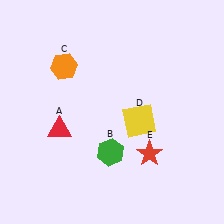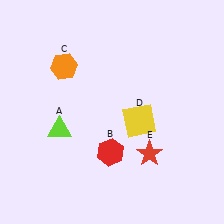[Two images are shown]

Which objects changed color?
A changed from red to lime. B changed from green to red.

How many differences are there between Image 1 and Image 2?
There are 2 differences between the two images.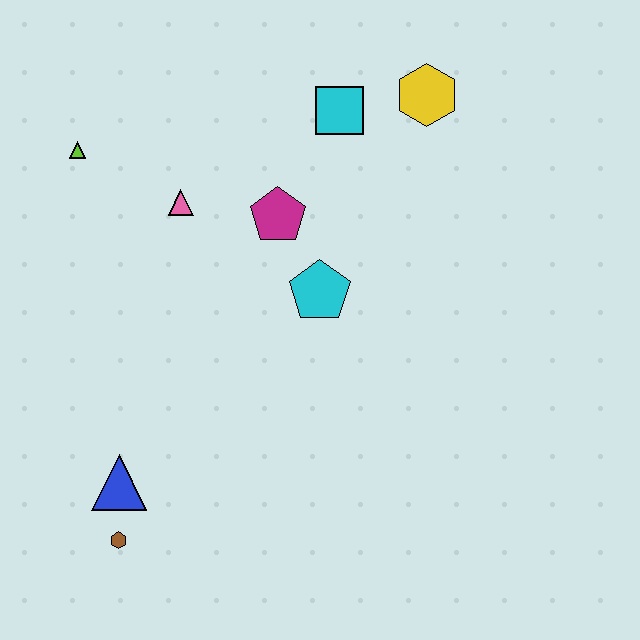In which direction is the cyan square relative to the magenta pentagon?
The cyan square is above the magenta pentagon.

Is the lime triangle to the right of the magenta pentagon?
No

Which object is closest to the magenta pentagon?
The cyan pentagon is closest to the magenta pentagon.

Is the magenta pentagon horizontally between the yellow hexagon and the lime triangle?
Yes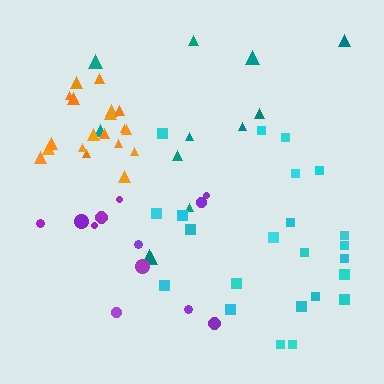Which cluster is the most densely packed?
Orange.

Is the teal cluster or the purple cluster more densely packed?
Purple.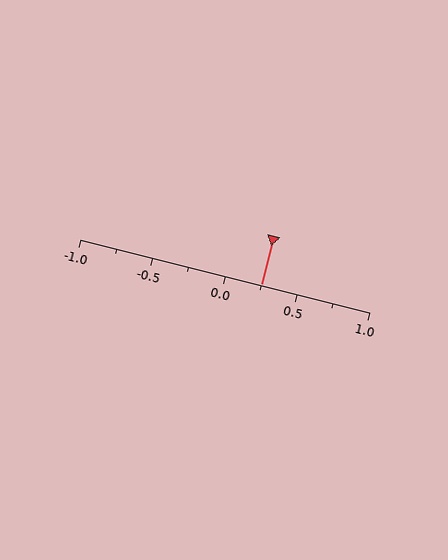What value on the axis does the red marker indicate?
The marker indicates approximately 0.25.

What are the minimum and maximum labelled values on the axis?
The axis runs from -1.0 to 1.0.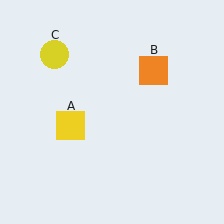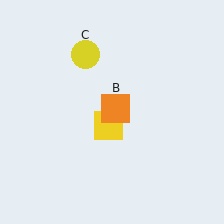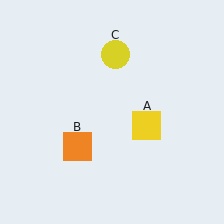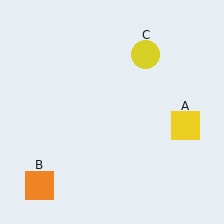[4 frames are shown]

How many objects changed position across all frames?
3 objects changed position: yellow square (object A), orange square (object B), yellow circle (object C).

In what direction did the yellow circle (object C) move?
The yellow circle (object C) moved right.